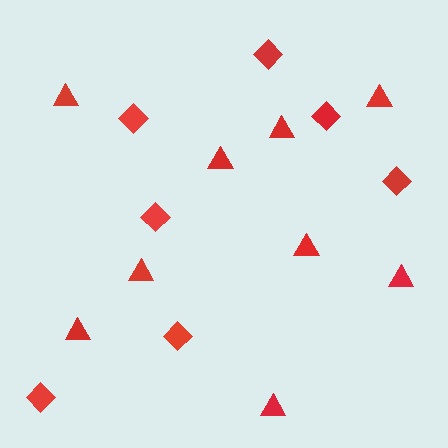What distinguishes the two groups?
There are 2 groups: one group of triangles (9) and one group of diamonds (7).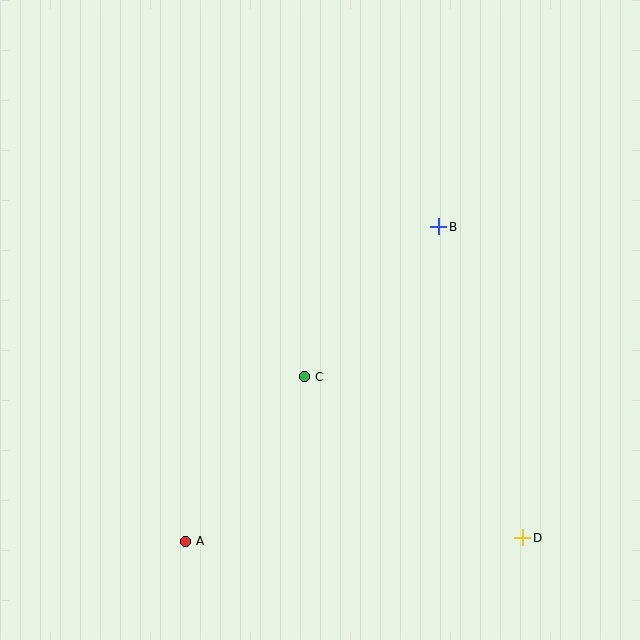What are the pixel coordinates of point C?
Point C is at (305, 377).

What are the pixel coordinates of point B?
Point B is at (439, 227).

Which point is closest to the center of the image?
Point C at (305, 377) is closest to the center.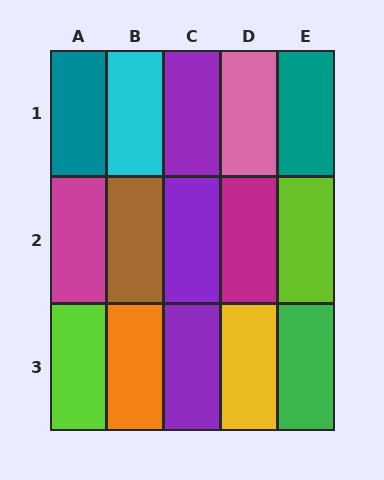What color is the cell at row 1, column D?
Pink.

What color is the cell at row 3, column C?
Purple.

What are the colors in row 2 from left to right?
Magenta, brown, purple, magenta, lime.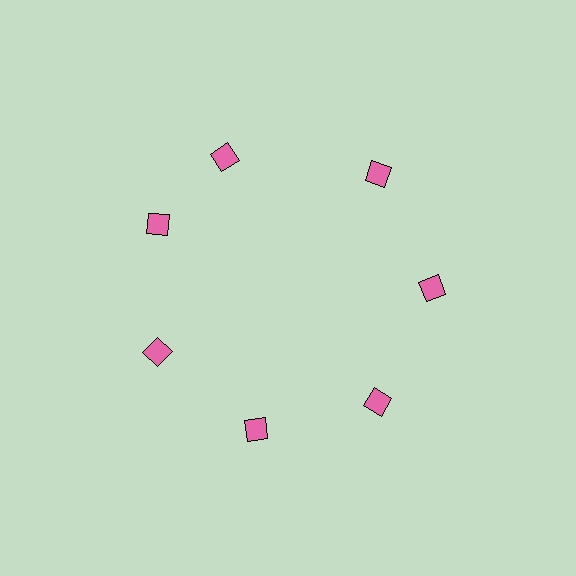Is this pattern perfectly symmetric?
No. The 7 pink diamonds are arranged in a ring, but one element near the 12 o'clock position is rotated out of alignment along the ring, breaking the 7-fold rotational symmetry.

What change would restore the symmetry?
The symmetry would be restored by rotating it back into even spacing with its neighbors so that all 7 diamonds sit at equal angles and equal distance from the center.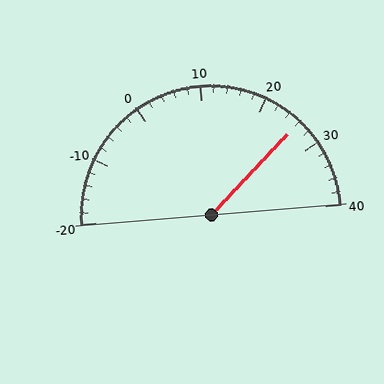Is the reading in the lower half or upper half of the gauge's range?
The reading is in the upper half of the range (-20 to 40).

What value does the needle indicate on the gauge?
The needle indicates approximately 26.